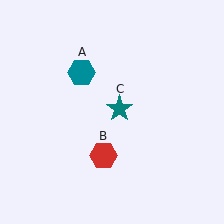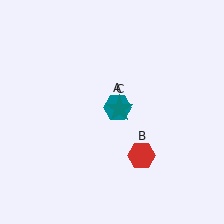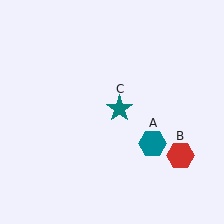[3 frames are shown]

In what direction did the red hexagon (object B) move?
The red hexagon (object B) moved right.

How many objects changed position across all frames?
2 objects changed position: teal hexagon (object A), red hexagon (object B).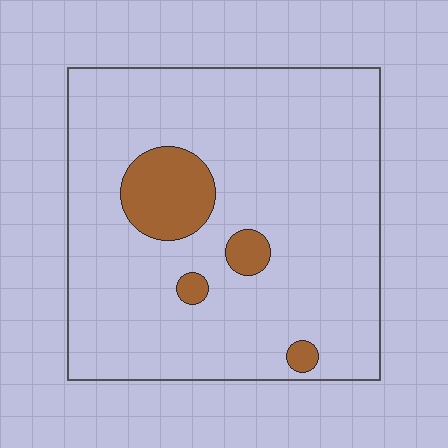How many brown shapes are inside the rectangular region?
4.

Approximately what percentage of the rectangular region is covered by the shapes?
Approximately 10%.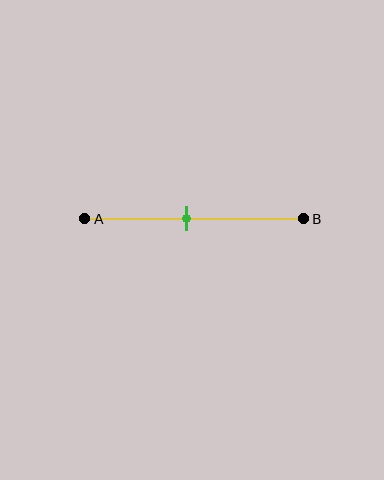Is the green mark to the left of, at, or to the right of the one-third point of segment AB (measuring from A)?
The green mark is to the right of the one-third point of segment AB.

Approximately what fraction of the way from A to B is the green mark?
The green mark is approximately 45% of the way from A to B.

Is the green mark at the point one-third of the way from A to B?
No, the mark is at about 45% from A, not at the 33% one-third point.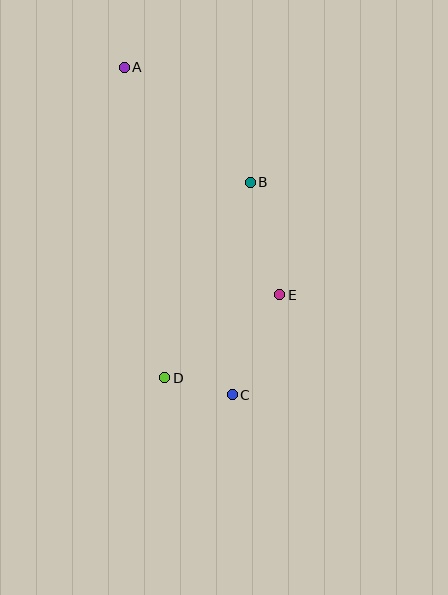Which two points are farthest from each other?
Points A and C are farthest from each other.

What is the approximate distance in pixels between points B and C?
The distance between B and C is approximately 213 pixels.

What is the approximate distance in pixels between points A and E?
The distance between A and E is approximately 275 pixels.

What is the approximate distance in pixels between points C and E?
The distance between C and E is approximately 111 pixels.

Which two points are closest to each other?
Points C and D are closest to each other.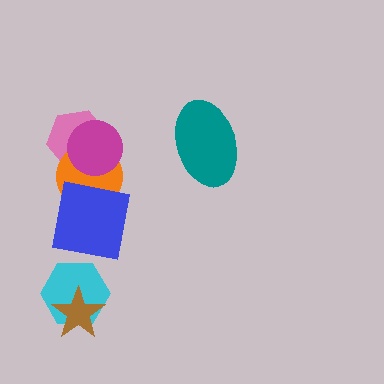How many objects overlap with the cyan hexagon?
1 object overlaps with the cyan hexagon.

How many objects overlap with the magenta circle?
2 objects overlap with the magenta circle.